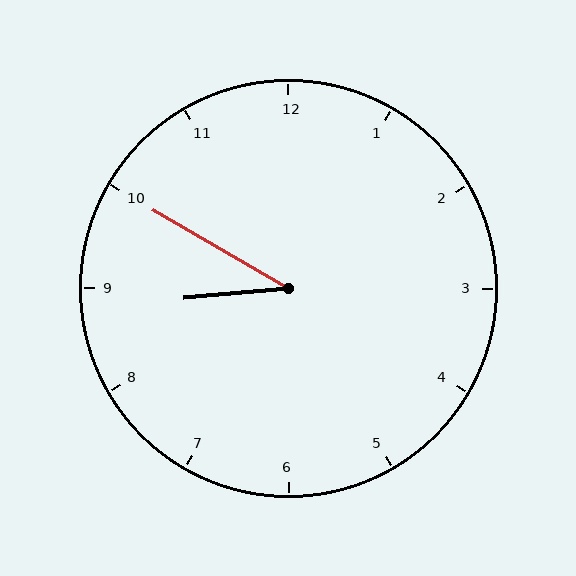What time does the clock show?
8:50.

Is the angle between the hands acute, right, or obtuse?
It is acute.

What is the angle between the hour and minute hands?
Approximately 35 degrees.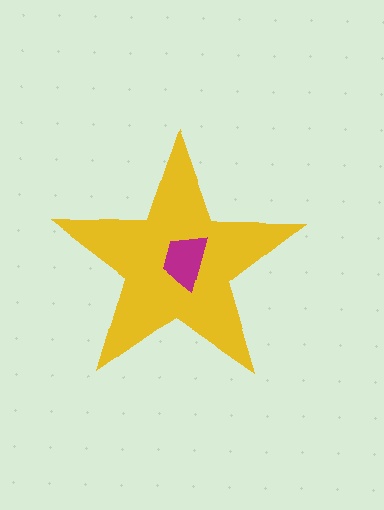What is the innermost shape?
The magenta trapezoid.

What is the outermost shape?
The yellow star.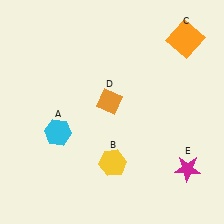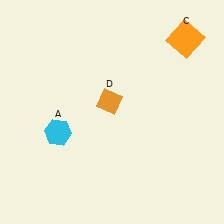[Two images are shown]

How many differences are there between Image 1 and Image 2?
There are 2 differences between the two images.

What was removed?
The yellow hexagon (B), the magenta star (E) were removed in Image 2.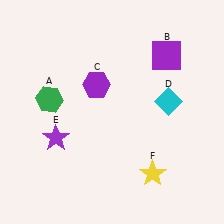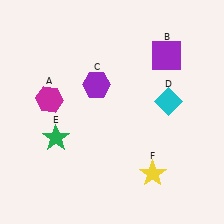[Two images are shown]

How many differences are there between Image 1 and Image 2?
There are 2 differences between the two images.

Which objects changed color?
A changed from green to magenta. E changed from purple to green.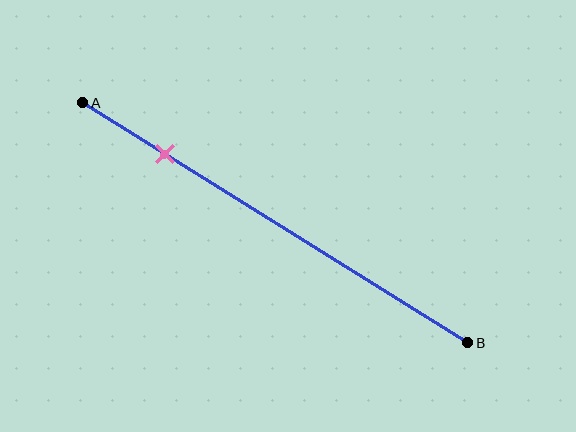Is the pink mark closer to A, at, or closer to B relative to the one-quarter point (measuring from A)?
The pink mark is closer to point A than the one-quarter point of segment AB.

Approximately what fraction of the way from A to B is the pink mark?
The pink mark is approximately 20% of the way from A to B.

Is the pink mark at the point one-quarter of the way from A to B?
No, the mark is at about 20% from A, not at the 25% one-quarter point.